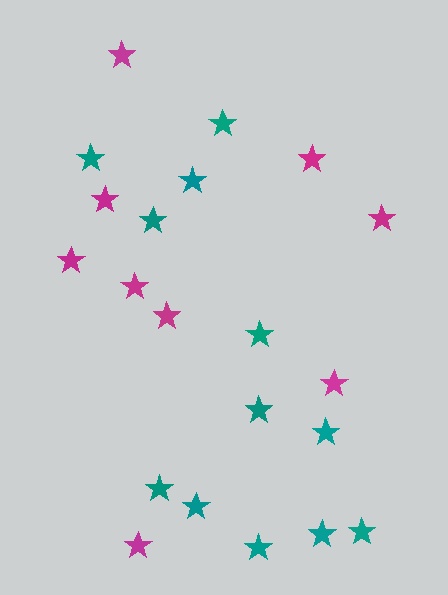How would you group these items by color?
There are 2 groups: one group of magenta stars (9) and one group of teal stars (12).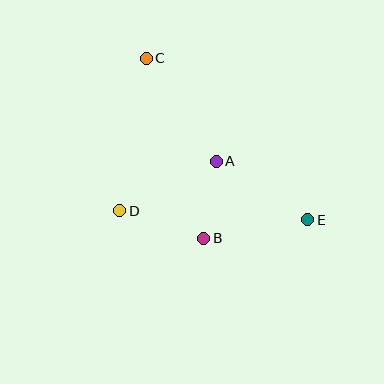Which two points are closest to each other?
Points A and B are closest to each other.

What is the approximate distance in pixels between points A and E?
The distance between A and E is approximately 108 pixels.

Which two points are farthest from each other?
Points C and E are farthest from each other.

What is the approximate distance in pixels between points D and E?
The distance between D and E is approximately 188 pixels.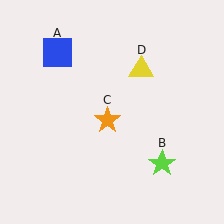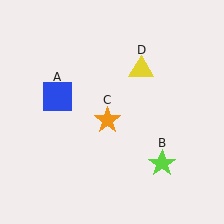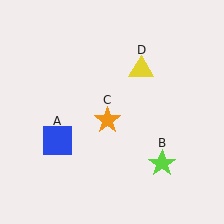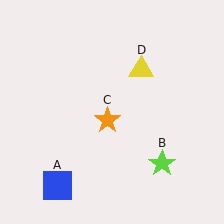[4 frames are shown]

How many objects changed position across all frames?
1 object changed position: blue square (object A).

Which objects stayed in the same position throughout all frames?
Lime star (object B) and orange star (object C) and yellow triangle (object D) remained stationary.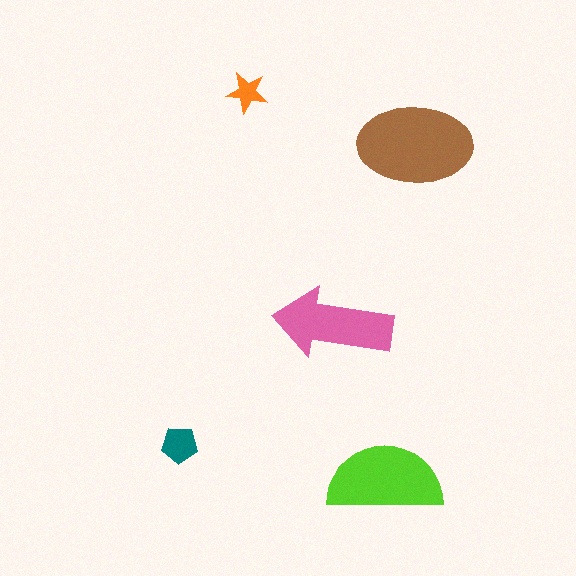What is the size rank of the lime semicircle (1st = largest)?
2nd.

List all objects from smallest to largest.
The orange star, the teal pentagon, the pink arrow, the lime semicircle, the brown ellipse.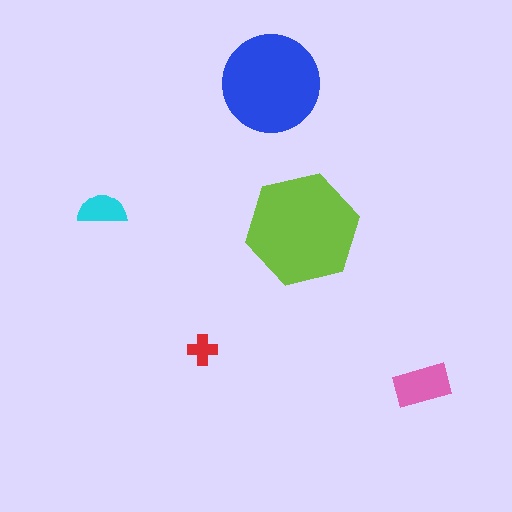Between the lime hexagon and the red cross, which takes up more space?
The lime hexagon.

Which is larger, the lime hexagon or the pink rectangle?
The lime hexagon.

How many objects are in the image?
There are 5 objects in the image.